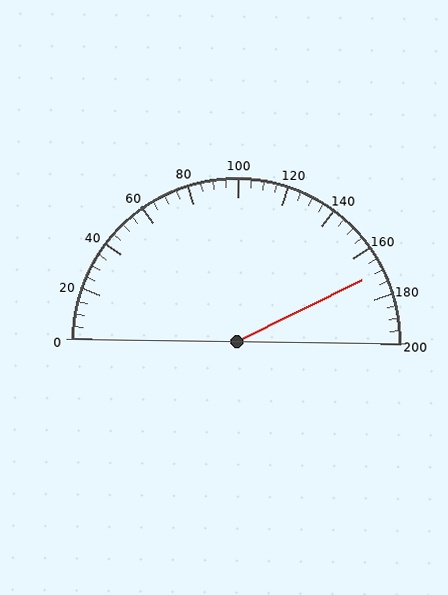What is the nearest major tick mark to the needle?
The nearest major tick mark is 160.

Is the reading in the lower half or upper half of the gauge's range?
The reading is in the upper half of the range (0 to 200).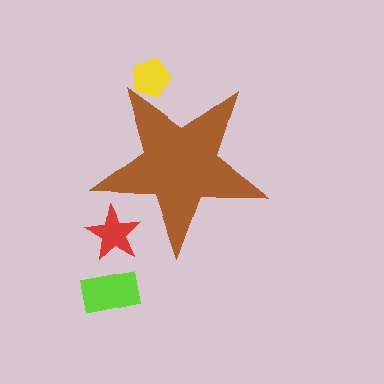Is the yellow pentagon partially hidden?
Yes, the yellow pentagon is partially hidden behind the brown star.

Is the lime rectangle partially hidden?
No, the lime rectangle is fully visible.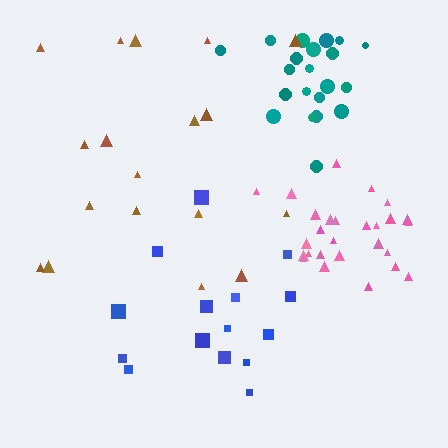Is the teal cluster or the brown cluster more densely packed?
Teal.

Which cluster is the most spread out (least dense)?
Brown.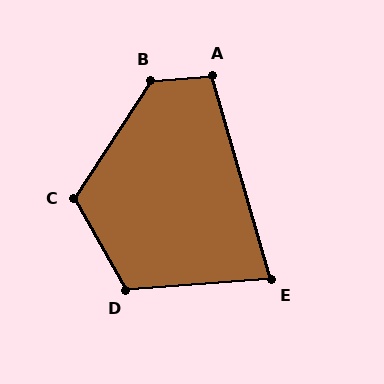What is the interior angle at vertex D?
Approximately 115 degrees (obtuse).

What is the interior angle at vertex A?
Approximately 101 degrees (obtuse).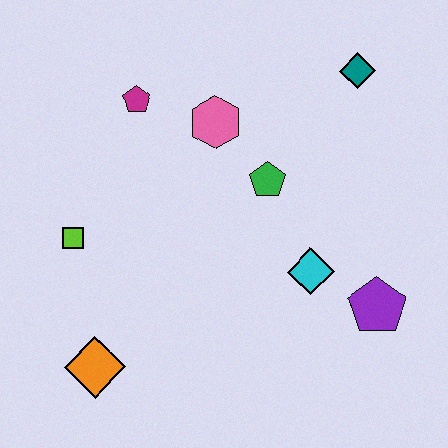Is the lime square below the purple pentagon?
No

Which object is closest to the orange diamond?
The lime square is closest to the orange diamond.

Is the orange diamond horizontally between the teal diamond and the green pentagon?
No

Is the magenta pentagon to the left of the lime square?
No